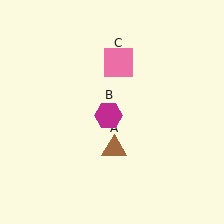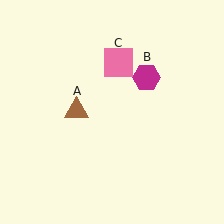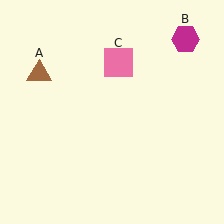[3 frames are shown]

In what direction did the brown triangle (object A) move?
The brown triangle (object A) moved up and to the left.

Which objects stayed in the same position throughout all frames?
Pink square (object C) remained stationary.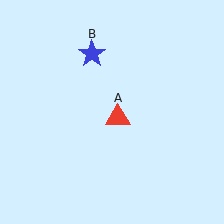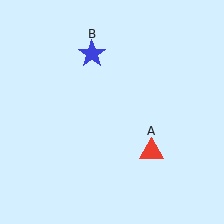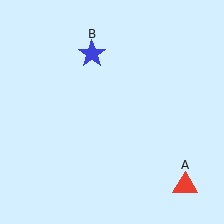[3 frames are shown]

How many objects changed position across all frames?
1 object changed position: red triangle (object A).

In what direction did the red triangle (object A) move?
The red triangle (object A) moved down and to the right.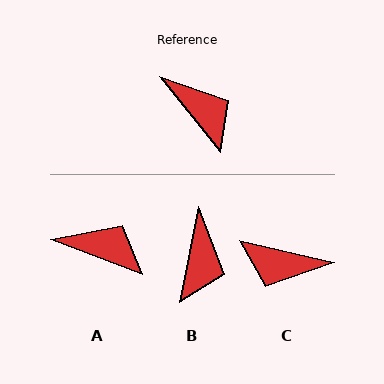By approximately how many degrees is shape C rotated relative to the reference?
Approximately 142 degrees clockwise.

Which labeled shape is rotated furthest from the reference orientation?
C, about 142 degrees away.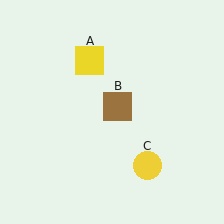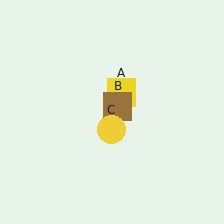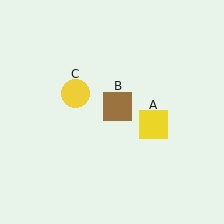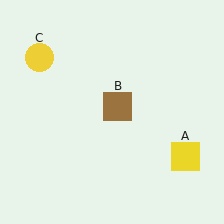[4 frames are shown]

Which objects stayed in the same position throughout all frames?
Brown square (object B) remained stationary.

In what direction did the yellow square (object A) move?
The yellow square (object A) moved down and to the right.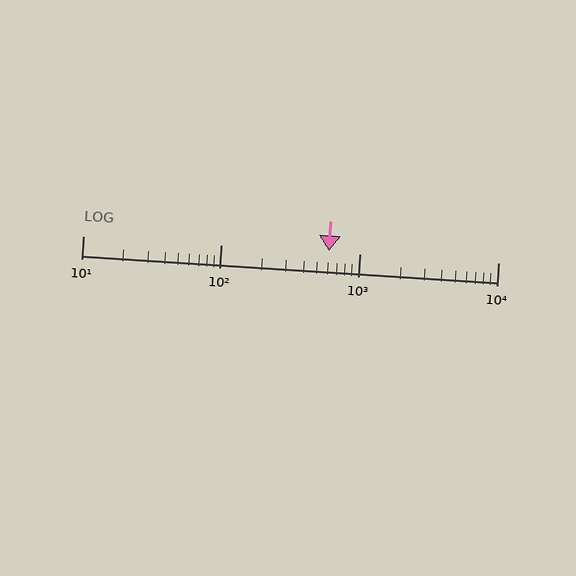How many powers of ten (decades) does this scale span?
The scale spans 3 decades, from 10 to 10000.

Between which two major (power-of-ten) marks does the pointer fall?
The pointer is between 100 and 1000.